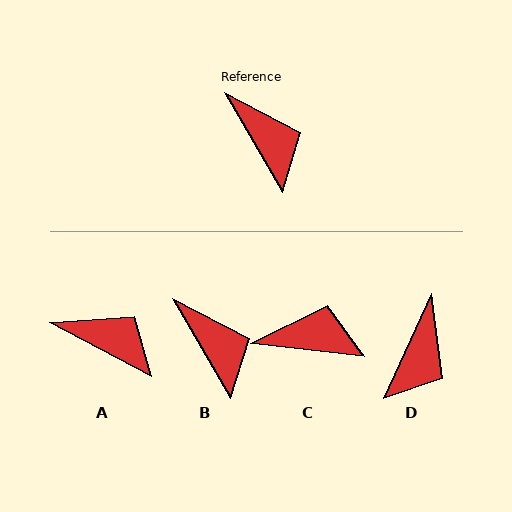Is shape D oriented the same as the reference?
No, it is off by about 55 degrees.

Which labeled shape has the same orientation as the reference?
B.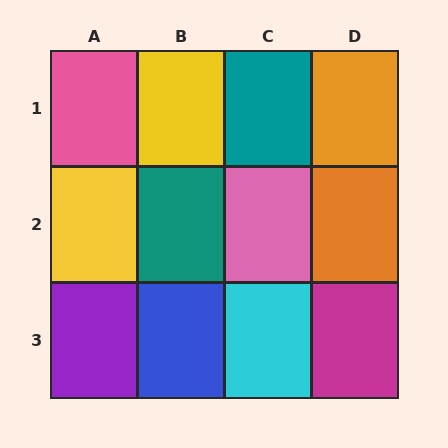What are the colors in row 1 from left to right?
Pink, yellow, teal, orange.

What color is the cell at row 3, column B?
Blue.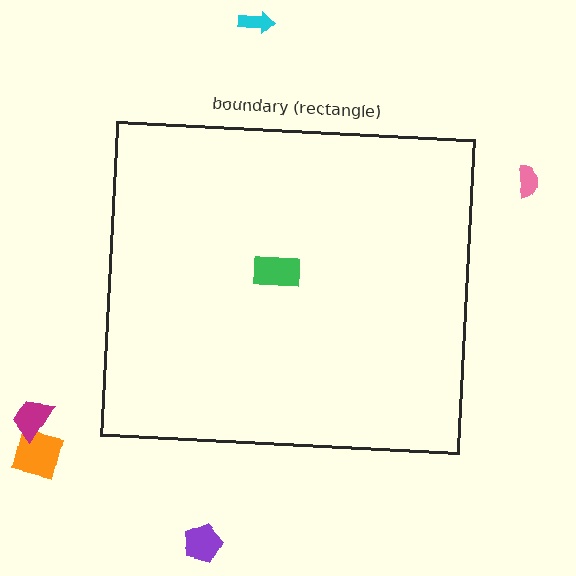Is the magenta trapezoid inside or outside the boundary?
Outside.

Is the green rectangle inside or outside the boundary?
Inside.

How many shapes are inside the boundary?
1 inside, 5 outside.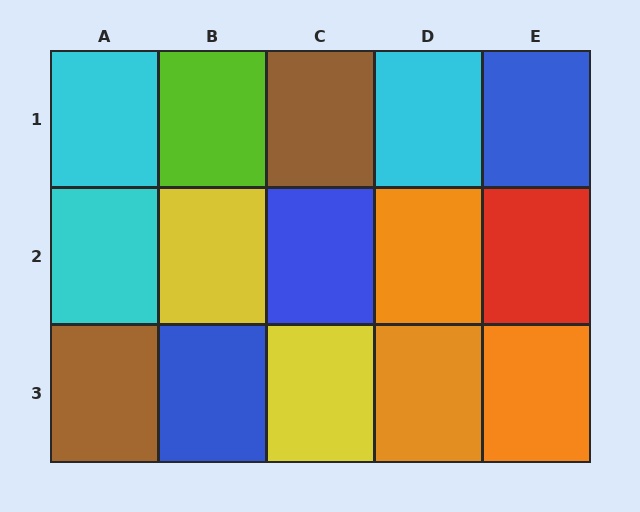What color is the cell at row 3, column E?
Orange.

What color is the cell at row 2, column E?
Red.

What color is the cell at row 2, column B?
Yellow.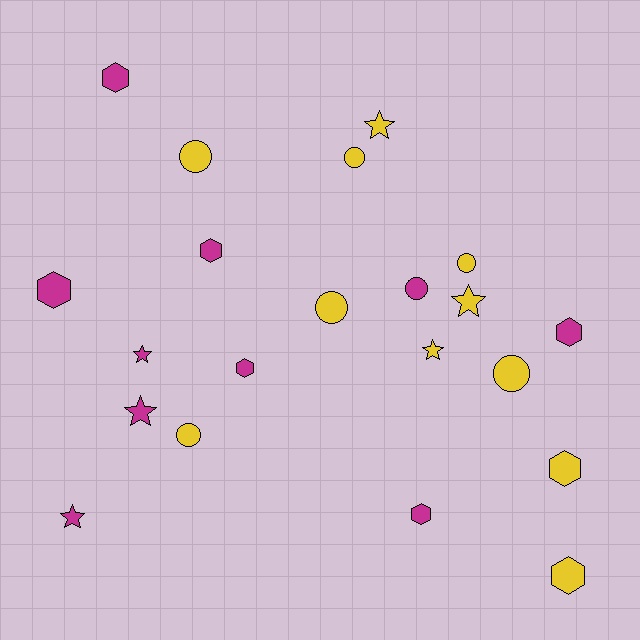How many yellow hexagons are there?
There are 2 yellow hexagons.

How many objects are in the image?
There are 21 objects.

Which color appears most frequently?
Yellow, with 11 objects.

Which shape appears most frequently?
Hexagon, with 8 objects.